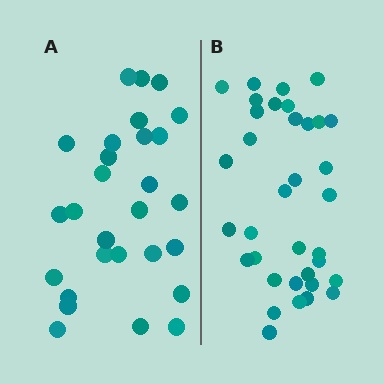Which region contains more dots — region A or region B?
Region B (the right region) has more dots.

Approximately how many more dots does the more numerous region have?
Region B has roughly 8 or so more dots than region A.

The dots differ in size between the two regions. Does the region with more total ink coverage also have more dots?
No. Region A has more total ink coverage because its dots are larger, but region B actually contains more individual dots. Total area can be misleading — the number of items is what matters here.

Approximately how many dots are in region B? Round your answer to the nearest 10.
About 40 dots. (The exact count is 35, which rounds to 40.)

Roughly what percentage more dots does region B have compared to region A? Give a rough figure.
About 25% more.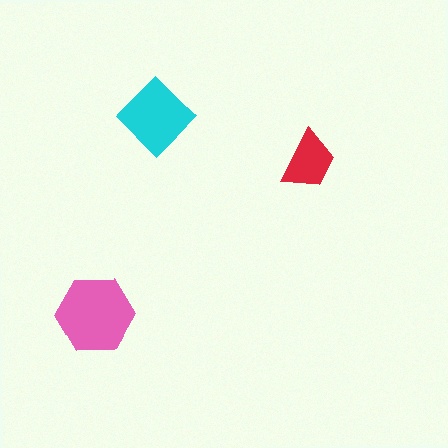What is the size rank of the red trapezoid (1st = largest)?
3rd.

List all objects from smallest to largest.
The red trapezoid, the cyan diamond, the pink hexagon.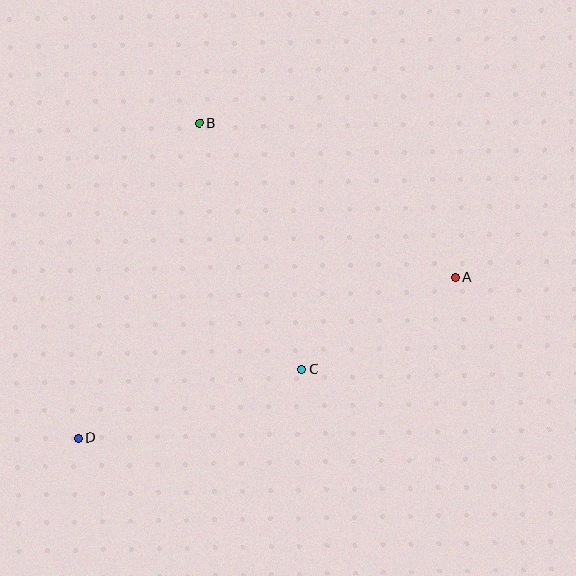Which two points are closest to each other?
Points A and C are closest to each other.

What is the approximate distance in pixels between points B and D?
The distance between B and D is approximately 338 pixels.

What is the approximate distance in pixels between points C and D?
The distance between C and D is approximately 235 pixels.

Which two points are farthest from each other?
Points A and D are farthest from each other.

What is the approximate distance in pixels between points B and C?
The distance between B and C is approximately 266 pixels.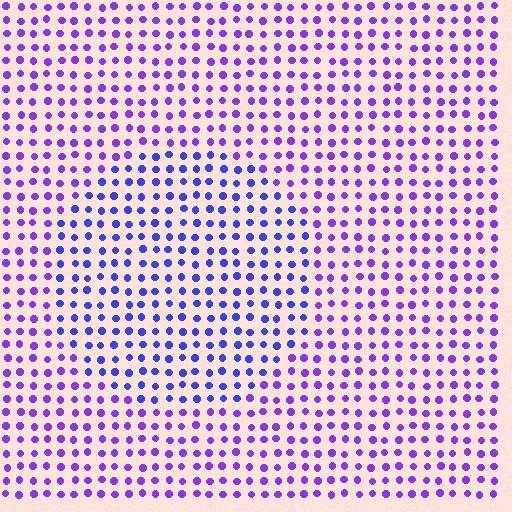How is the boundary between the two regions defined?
The boundary is defined purely by a slight shift in hue (about 35 degrees). Spacing, size, and orientation are identical on both sides.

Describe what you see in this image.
The image is filled with small purple elements in a uniform arrangement. A circle-shaped region is visible where the elements are tinted to a slightly different hue, forming a subtle color boundary.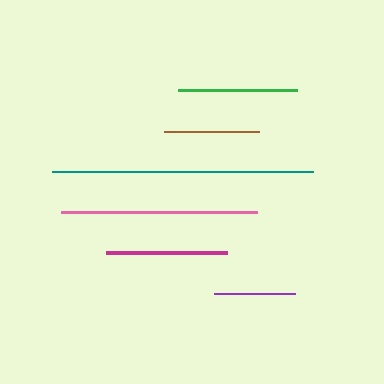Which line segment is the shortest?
The purple line is the shortest at approximately 81 pixels.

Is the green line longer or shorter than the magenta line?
The magenta line is longer than the green line.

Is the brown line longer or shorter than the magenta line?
The magenta line is longer than the brown line.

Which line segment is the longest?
The teal line is the longest at approximately 261 pixels.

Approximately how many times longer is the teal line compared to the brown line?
The teal line is approximately 2.7 times the length of the brown line.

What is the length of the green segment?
The green segment is approximately 119 pixels long.